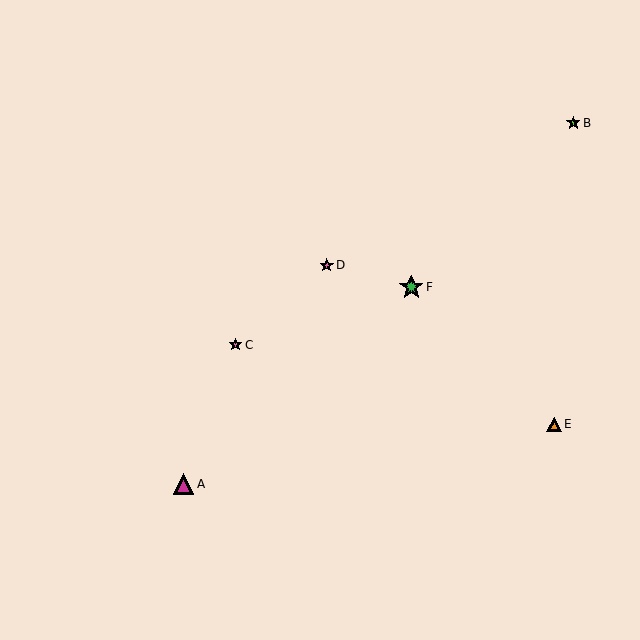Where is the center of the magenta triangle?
The center of the magenta triangle is at (183, 484).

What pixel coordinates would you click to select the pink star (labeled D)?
Click at (327, 265) to select the pink star D.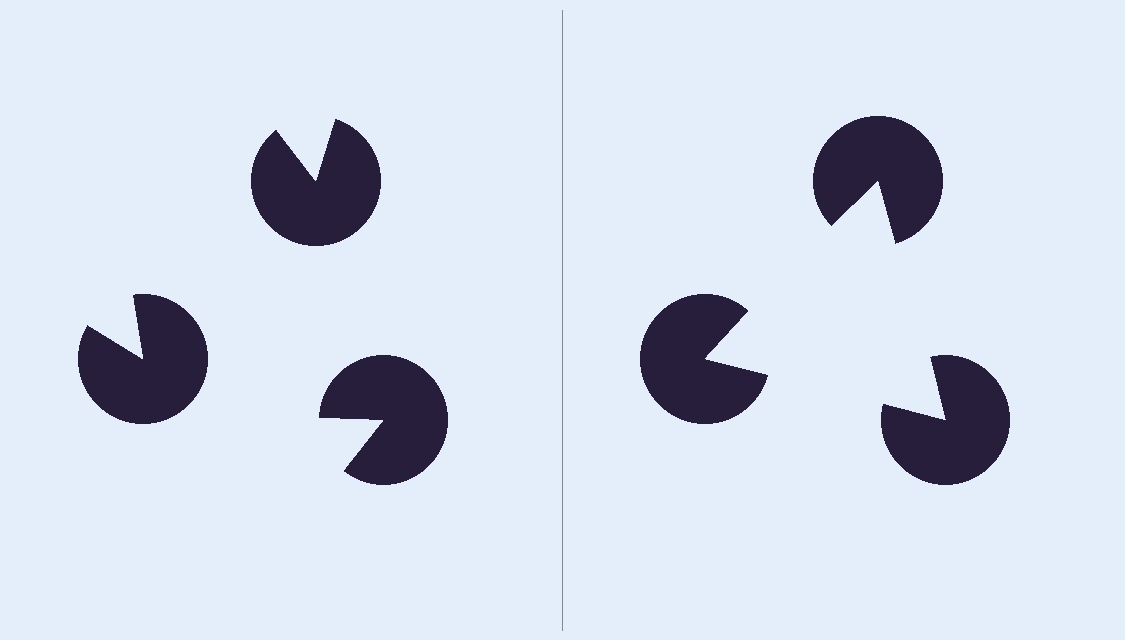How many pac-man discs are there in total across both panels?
6 — 3 on each side.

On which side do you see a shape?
An illusory triangle appears on the right side. On the left side the wedge cuts are rotated, so no coherent shape forms.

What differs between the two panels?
The pac-man discs are positioned identically on both sides; only the wedge orientations differ. On the right they align to a triangle; on the left they are misaligned.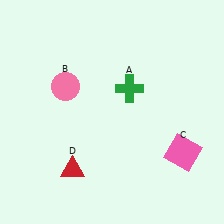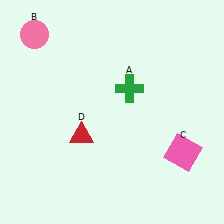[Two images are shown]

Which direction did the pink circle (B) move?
The pink circle (B) moved up.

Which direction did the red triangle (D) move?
The red triangle (D) moved up.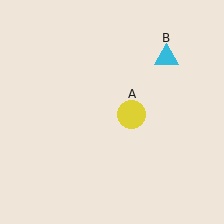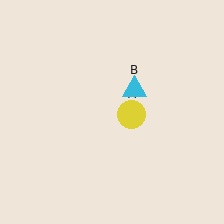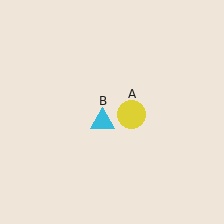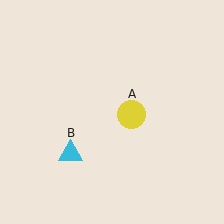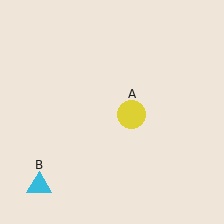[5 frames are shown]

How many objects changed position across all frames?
1 object changed position: cyan triangle (object B).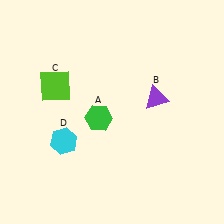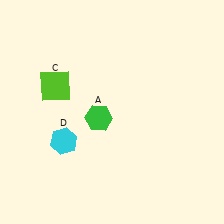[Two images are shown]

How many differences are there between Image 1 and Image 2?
There is 1 difference between the two images.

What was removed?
The purple triangle (B) was removed in Image 2.